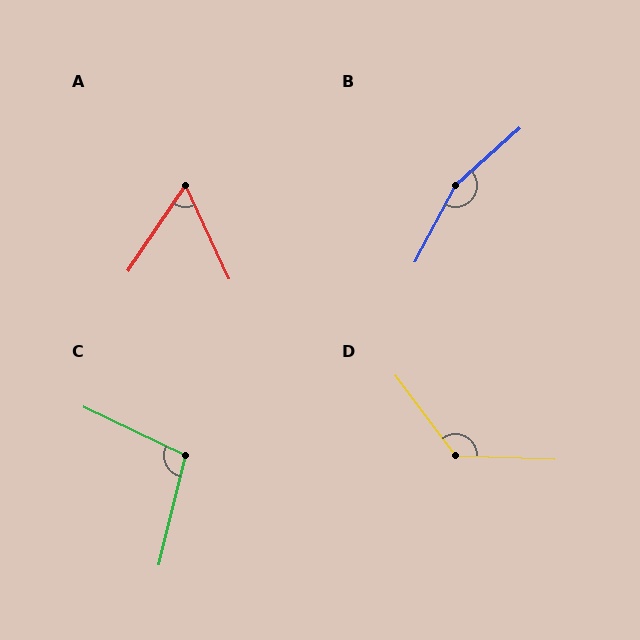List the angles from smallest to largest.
A (59°), C (102°), D (129°), B (159°).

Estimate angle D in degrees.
Approximately 129 degrees.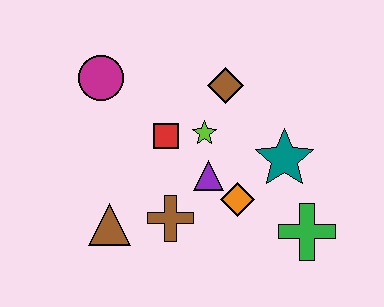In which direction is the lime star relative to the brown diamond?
The lime star is below the brown diamond.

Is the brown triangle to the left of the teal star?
Yes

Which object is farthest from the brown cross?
The magenta circle is farthest from the brown cross.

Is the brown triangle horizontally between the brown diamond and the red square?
No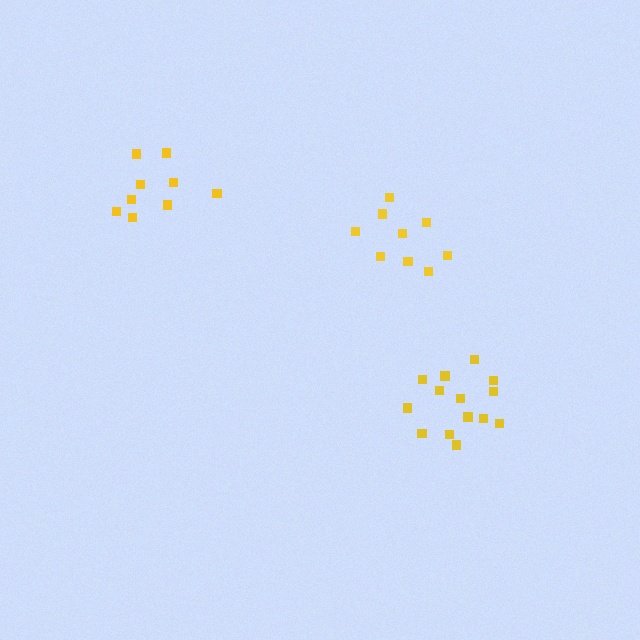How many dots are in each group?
Group 1: 14 dots, Group 2: 9 dots, Group 3: 9 dots (32 total).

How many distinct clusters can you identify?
There are 3 distinct clusters.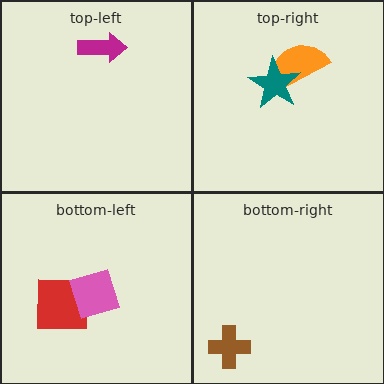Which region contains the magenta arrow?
The top-left region.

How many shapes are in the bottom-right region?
1.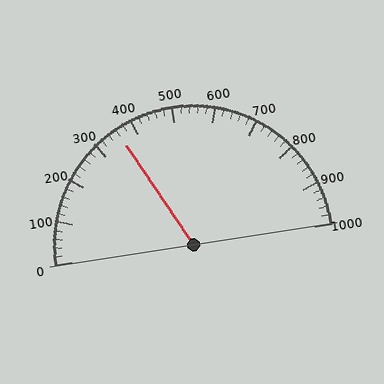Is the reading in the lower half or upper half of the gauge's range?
The reading is in the lower half of the range (0 to 1000).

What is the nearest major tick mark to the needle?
The nearest major tick mark is 400.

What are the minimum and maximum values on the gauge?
The gauge ranges from 0 to 1000.